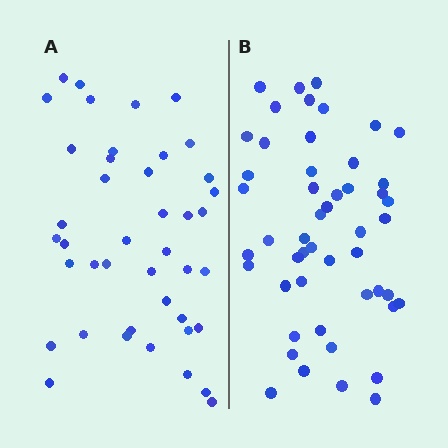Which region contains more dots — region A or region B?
Region B (the right region) has more dots.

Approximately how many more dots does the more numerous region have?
Region B has roughly 8 or so more dots than region A.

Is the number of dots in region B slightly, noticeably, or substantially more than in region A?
Region B has only slightly more — the two regions are fairly close. The ratio is roughly 1.2 to 1.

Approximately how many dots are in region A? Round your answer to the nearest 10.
About 40 dots. (The exact count is 42, which rounds to 40.)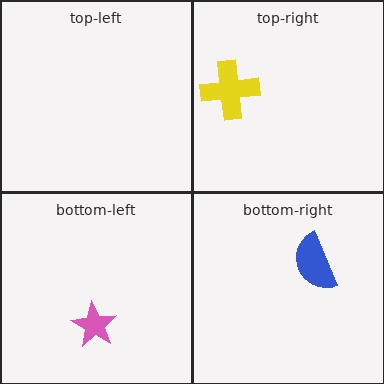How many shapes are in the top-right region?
1.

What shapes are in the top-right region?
The yellow cross.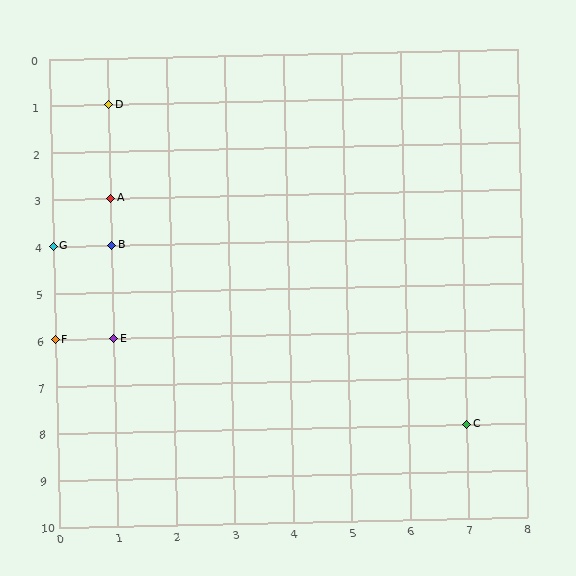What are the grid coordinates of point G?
Point G is at grid coordinates (0, 4).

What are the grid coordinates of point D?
Point D is at grid coordinates (1, 1).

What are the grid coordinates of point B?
Point B is at grid coordinates (1, 4).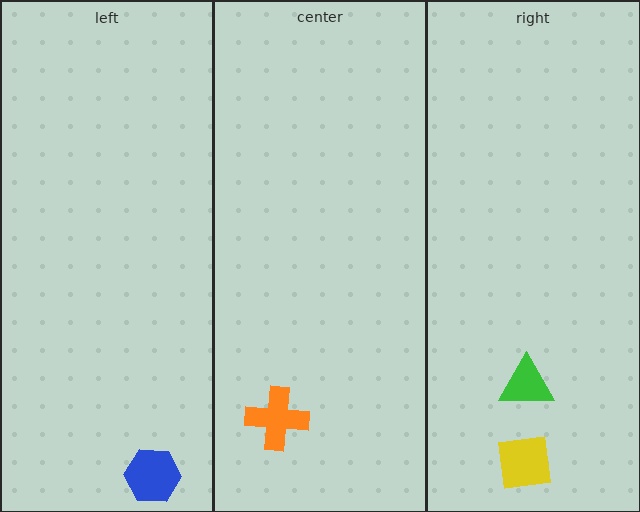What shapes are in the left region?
The blue hexagon.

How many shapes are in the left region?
1.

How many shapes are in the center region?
1.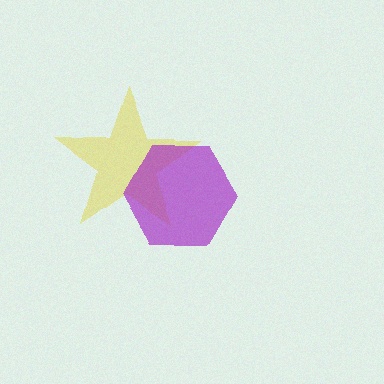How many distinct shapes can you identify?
There are 2 distinct shapes: a yellow star, a purple hexagon.